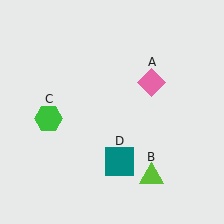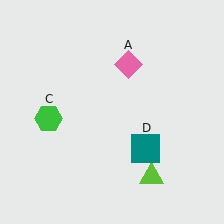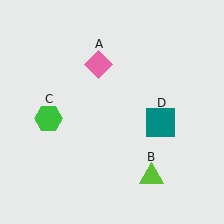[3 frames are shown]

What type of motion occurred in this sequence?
The pink diamond (object A), teal square (object D) rotated counterclockwise around the center of the scene.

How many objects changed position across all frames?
2 objects changed position: pink diamond (object A), teal square (object D).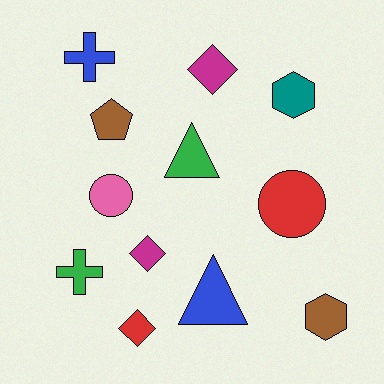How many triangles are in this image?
There are 2 triangles.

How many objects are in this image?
There are 12 objects.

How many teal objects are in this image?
There is 1 teal object.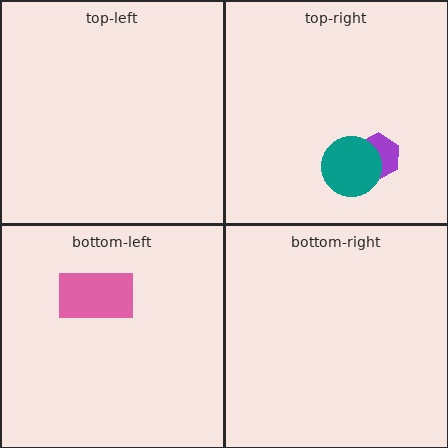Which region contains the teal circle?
The top-right region.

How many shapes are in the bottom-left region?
1.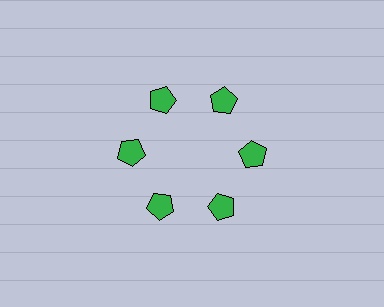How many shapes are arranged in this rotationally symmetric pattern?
There are 6 shapes, arranged in 6 groups of 1.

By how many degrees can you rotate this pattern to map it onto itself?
The pattern maps onto itself every 60 degrees of rotation.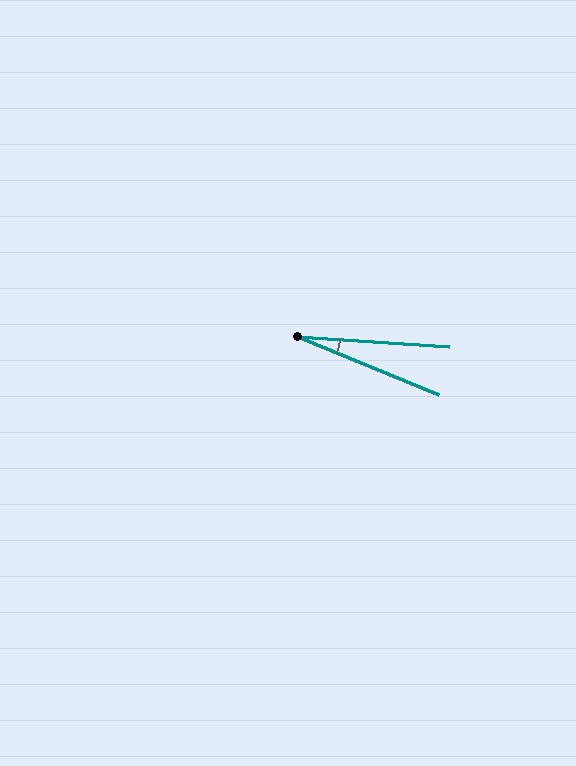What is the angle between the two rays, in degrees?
Approximately 19 degrees.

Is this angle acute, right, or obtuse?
It is acute.